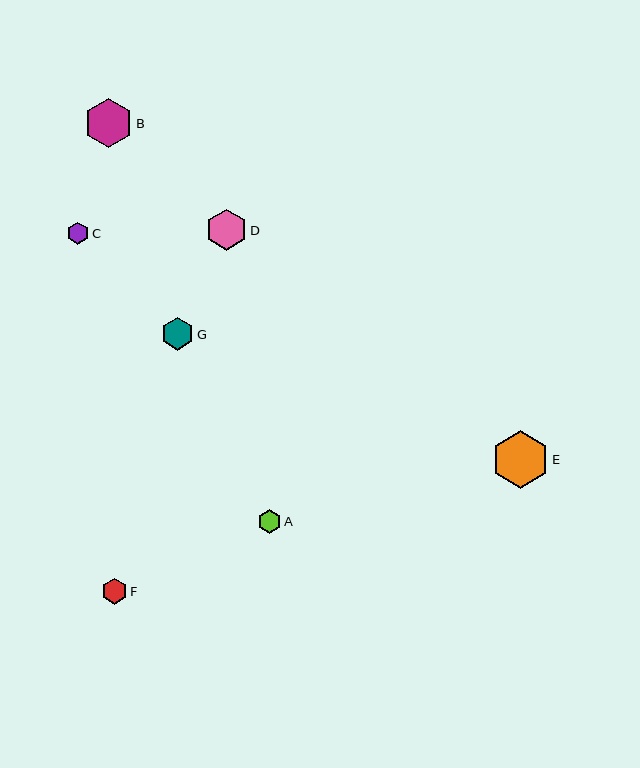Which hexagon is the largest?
Hexagon E is the largest with a size of approximately 58 pixels.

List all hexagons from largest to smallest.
From largest to smallest: E, B, D, G, F, A, C.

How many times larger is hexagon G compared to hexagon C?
Hexagon G is approximately 1.5 times the size of hexagon C.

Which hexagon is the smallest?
Hexagon C is the smallest with a size of approximately 22 pixels.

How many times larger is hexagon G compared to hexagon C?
Hexagon G is approximately 1.5 times the size of hexagon C.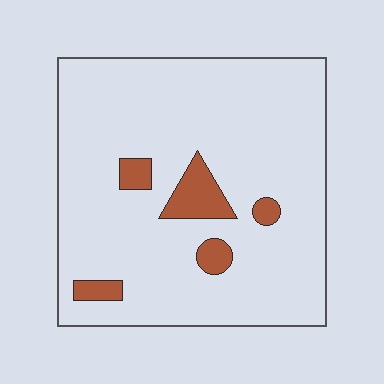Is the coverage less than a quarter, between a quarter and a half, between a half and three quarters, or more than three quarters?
Less than a quarter.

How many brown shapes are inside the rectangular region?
5.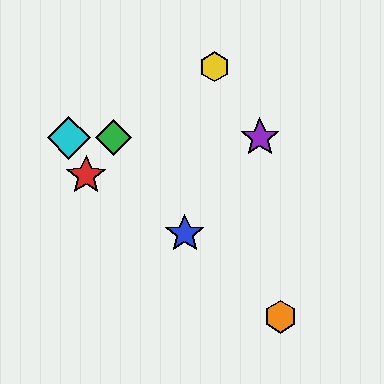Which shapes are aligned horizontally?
The green diamond, the purple star, the cyan diamond are aligned horizontally.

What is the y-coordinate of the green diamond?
The green diamond is at y≈138.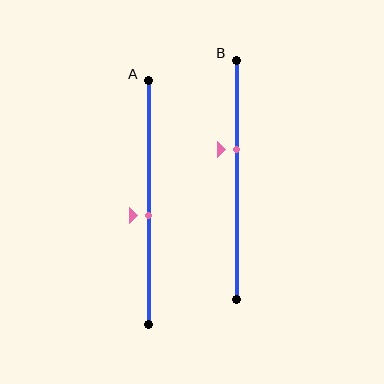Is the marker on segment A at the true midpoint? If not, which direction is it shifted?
No, the marker on segment A is shifted downward by about 5% of the segment length.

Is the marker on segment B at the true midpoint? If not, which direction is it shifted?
No, the marker on segment B is shifted upward by about 13% of the segment length.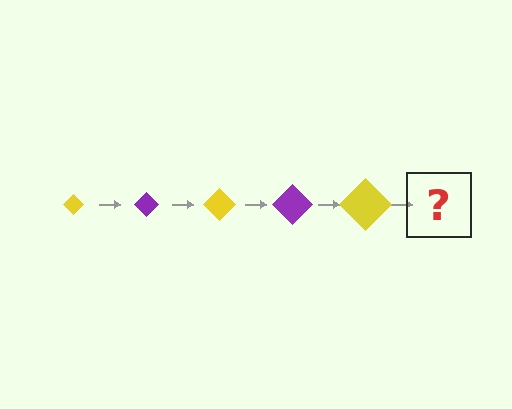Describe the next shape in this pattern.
It should be a purple diamond, larger than the previous one.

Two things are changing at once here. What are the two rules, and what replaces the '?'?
The two rules are that the diamond grows larger each step and the color cycles through yellow and purple. The '?' should be a purple diamond, larger than the previous one.